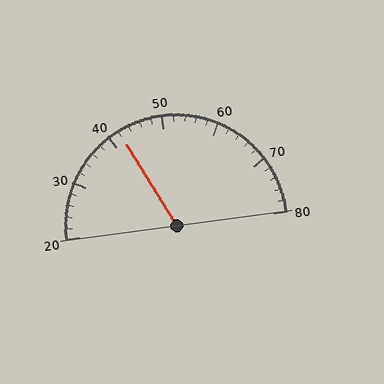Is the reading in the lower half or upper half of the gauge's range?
The reading is in the lower half of the range (20 to 80).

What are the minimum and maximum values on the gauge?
The gauge ranges from 20 to 80.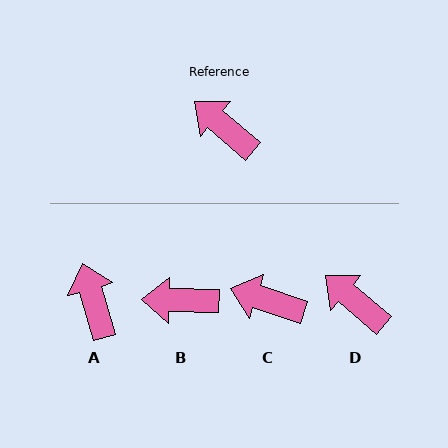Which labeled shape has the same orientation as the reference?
D.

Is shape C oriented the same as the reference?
No, it is off by about 22 degrees.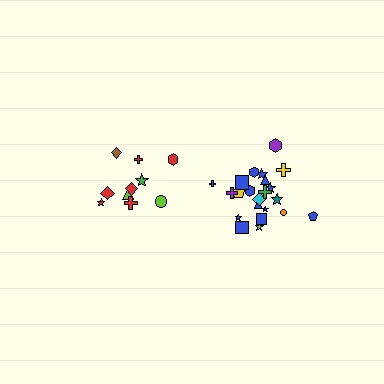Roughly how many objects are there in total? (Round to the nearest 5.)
Roughly 30 objects in total.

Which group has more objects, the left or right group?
The right group.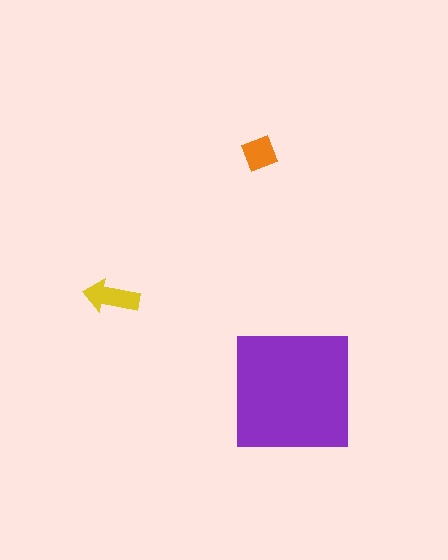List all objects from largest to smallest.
The purple square, the yellow arrow, the orange diamond.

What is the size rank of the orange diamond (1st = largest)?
3rd.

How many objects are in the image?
There are 3 objects in the image.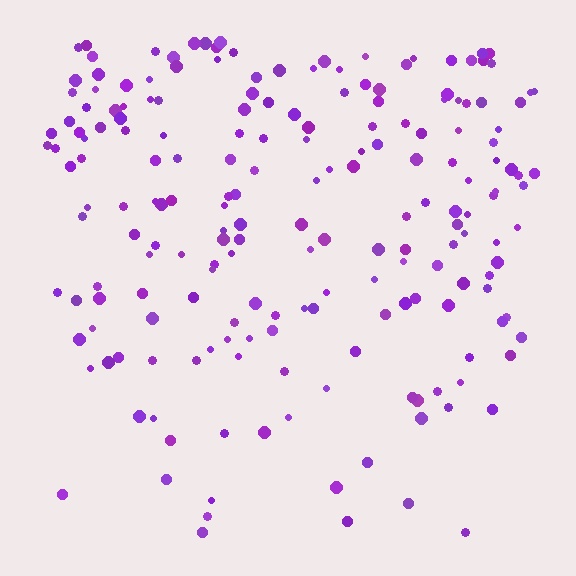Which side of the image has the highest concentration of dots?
The top.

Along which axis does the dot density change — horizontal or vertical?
Vertical.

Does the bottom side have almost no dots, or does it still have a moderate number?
Still a moderate number, just noticeably fewer than the top.